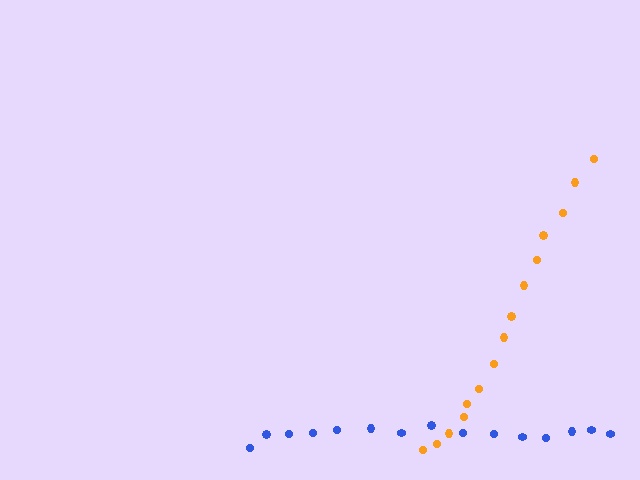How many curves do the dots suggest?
There are 2 distinct paths.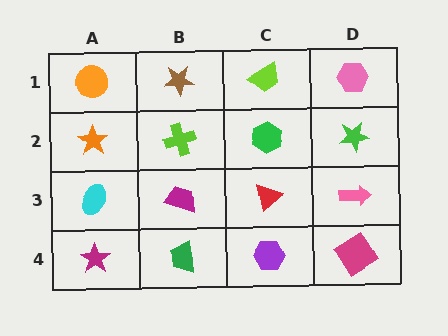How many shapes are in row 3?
4 shapes.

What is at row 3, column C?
A red triangle.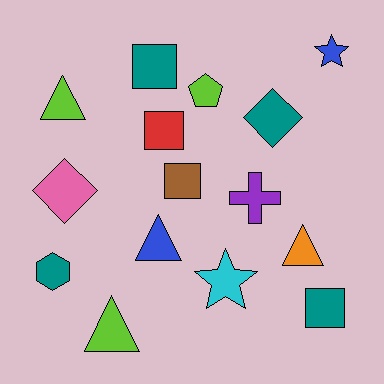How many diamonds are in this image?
There are 2 diamonds.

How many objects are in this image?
There are 15 objects.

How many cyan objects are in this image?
There is 1 cyan object.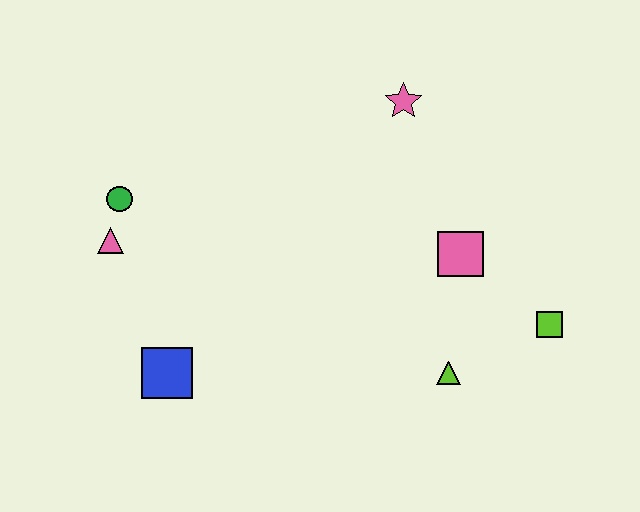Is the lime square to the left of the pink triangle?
No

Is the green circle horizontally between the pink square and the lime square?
No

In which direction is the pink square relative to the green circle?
The pink square is to the right of the green circle.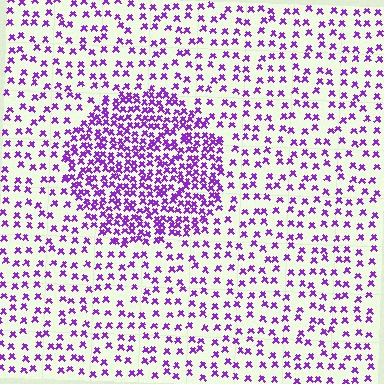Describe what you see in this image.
The image contains small purple elements arranged at two different densities. A circle-shaped region is visible where the elements are more densely packed than the surrounding area.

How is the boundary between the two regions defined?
The boundary is defined by a change in element density (approximately 2.4x ratio). All elements are the same color, size, and shape.